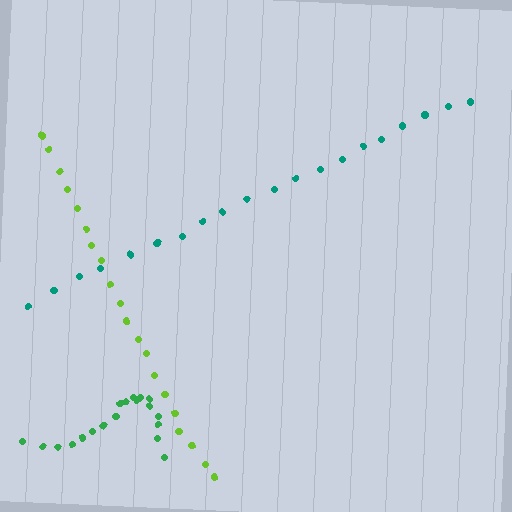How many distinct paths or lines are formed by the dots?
There are 3 distinct paths.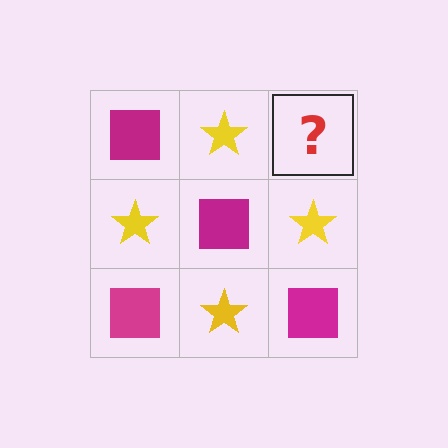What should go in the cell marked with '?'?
The missing cell should contain a magenta square.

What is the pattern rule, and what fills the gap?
The rule is that it alternates magenta square and yellow star in a checkerboard pattern. The gap should be filled with a magenta square.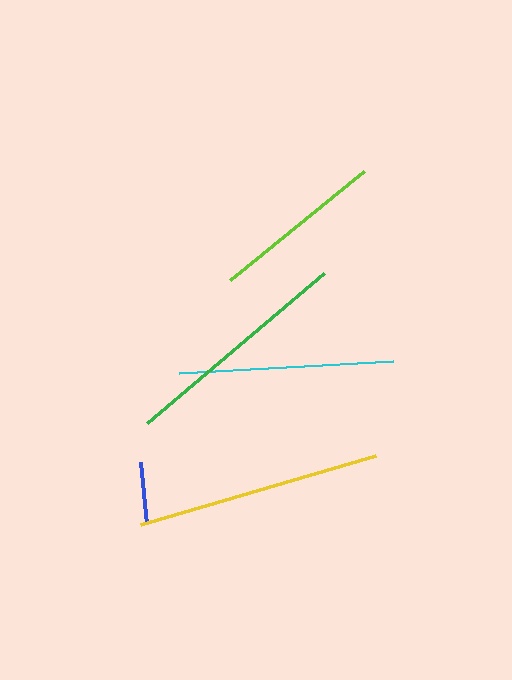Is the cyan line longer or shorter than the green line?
The green line is longer than the cyan line.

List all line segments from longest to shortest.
From longest to shortest: yellow, green, cyan, lime, blue.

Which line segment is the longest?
The yellow line is the longest at approximately 245 pixels.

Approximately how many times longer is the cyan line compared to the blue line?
The cyan line is approximately 3.4 times the length of the blue line.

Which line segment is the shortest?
The blue line is the shortest at approximately 62 pixels.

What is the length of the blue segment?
The blue segment is approximately 62 pixels long.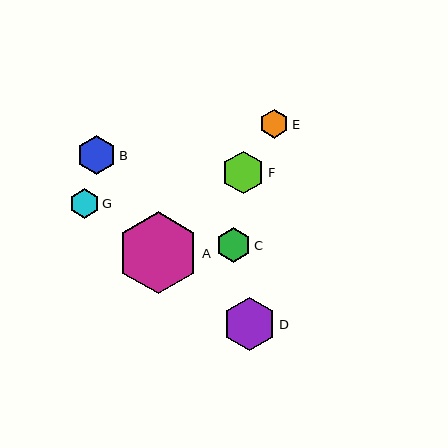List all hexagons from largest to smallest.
From largest to smallest: A, D, F, B, C, G, E.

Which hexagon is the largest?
Hexagon A is the largest with a size of approximately 82 pixels.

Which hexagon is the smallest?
Hexagon E is the smallest with a size of approximately 29 pixels.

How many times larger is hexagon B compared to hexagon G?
Hexagon B is approximately 1.3 times the size of hexagon G.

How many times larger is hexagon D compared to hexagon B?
Hexagon D is approximately 1.4 times the size of hexagon B.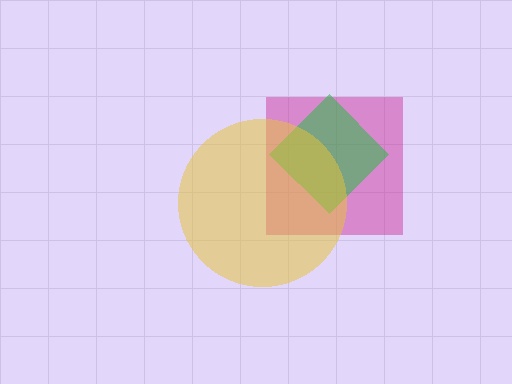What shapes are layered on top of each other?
The layered shapes are: a magenta square, a green diamond, a yellow circle.